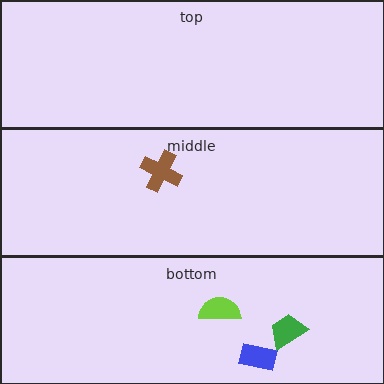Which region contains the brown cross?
The middle region.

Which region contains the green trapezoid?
The bottom region.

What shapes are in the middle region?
The brown cross.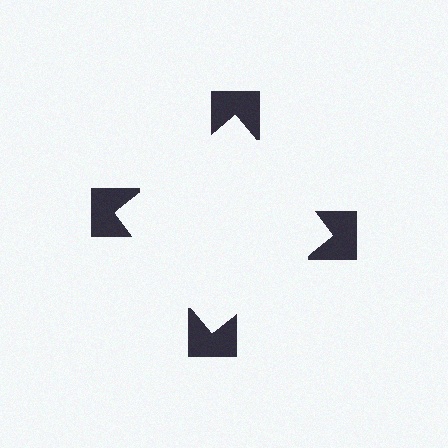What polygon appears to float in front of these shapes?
An illusory square — its edges are inferred from the aligned wedge cuts in the notched squares, not physically drawn.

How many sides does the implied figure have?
4 sides.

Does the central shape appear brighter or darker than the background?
It typically appears slightly brighter than the background, even though no actual brightness change is drawn.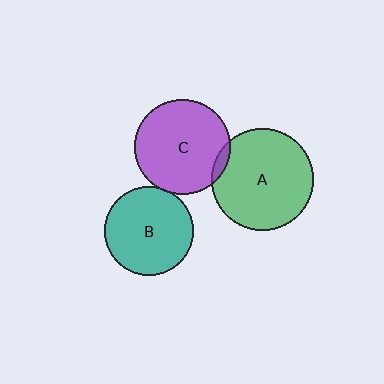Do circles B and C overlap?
Yes.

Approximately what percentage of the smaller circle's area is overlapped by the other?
Approximately 5%.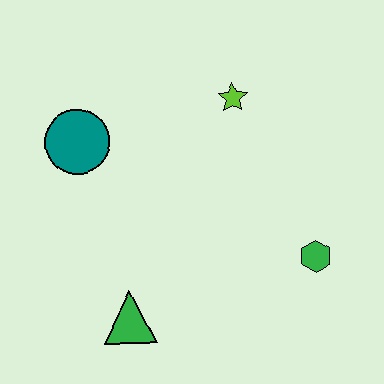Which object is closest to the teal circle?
The lime star is closest to the teal circle.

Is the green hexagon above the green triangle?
Yes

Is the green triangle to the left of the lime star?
Yes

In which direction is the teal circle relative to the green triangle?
The teal circle is above the green triangle.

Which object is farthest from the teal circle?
The green hexagon is farthest from the teal circle.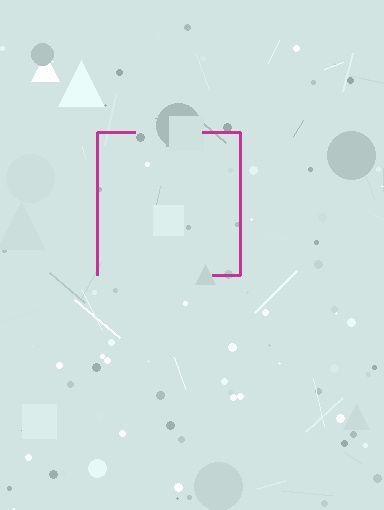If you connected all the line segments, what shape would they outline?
They would outline a square.